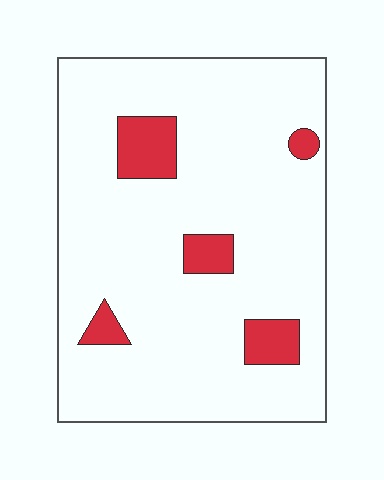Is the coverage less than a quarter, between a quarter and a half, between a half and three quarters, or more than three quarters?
Less than a quarter.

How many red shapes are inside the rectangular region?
5.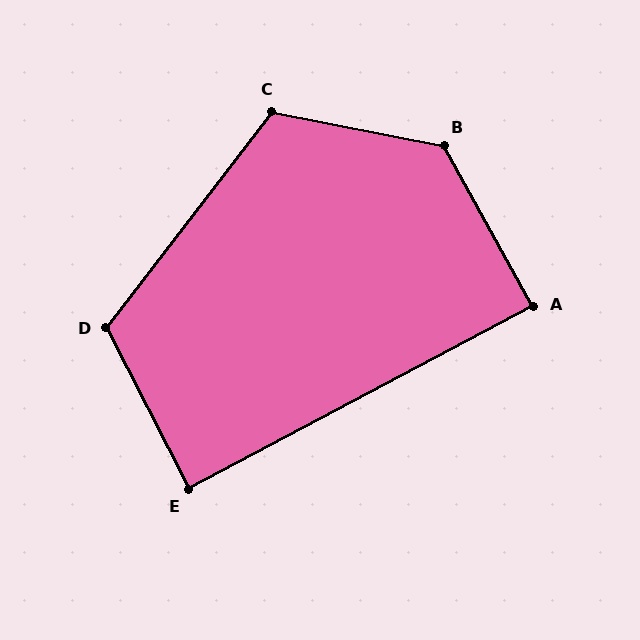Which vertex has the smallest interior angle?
A, at approximately 89 degrees.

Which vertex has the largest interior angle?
B, at approximately 130 degrees.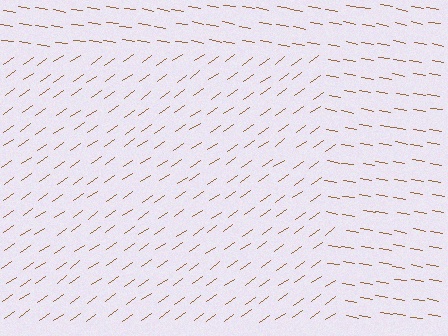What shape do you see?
I see a rectangle.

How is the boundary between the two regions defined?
The boundary is defined purely by a change in line orientation (approximately 45 degrees difference). All lines are the same color and thickness.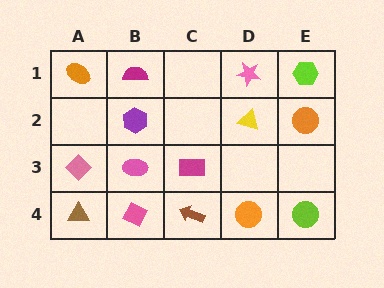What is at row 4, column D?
An orange circle.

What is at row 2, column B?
A purple hexagon.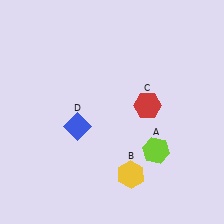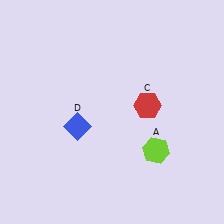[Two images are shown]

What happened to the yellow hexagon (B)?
The yellow hexagon (B) was removed in Image 2. It was in the bottom-right area of Image 1.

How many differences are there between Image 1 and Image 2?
There is 1 difference between the two images.